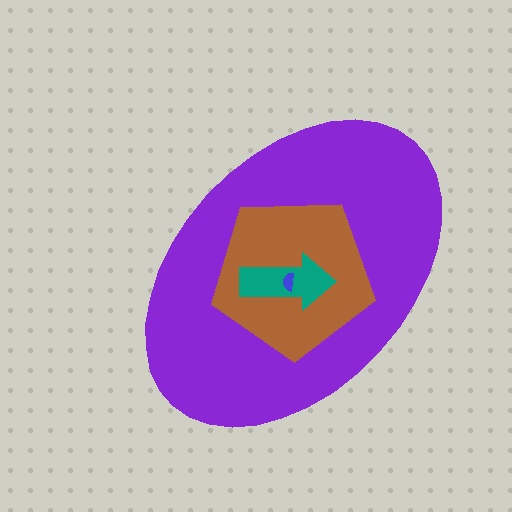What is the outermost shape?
The purple ellipse.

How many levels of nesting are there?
4.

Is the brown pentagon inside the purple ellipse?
Yes.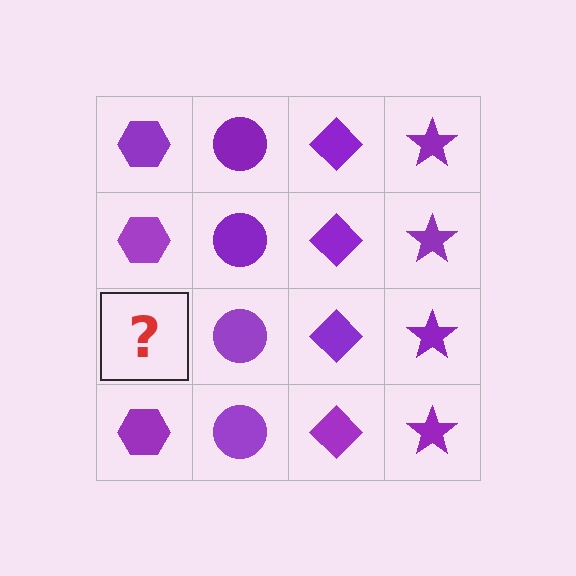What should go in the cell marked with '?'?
The missing cell should contain a purple hexagon.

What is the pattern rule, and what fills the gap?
The rule is that each column has a consistent shape. The gap should be filled with a purple hexagon.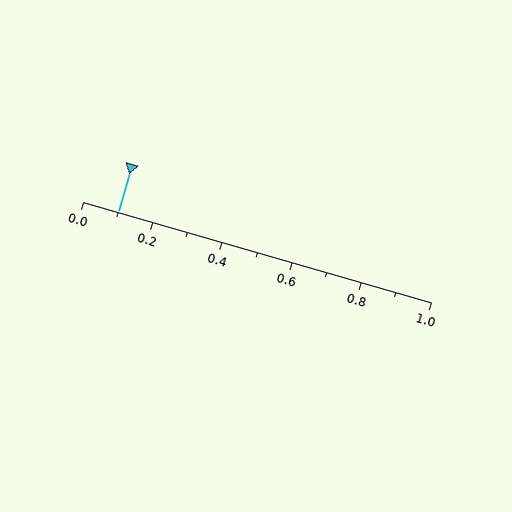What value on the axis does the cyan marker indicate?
The marker indicates approximately 0.1.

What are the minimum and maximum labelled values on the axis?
The axis runs from 0.0 to 1.0.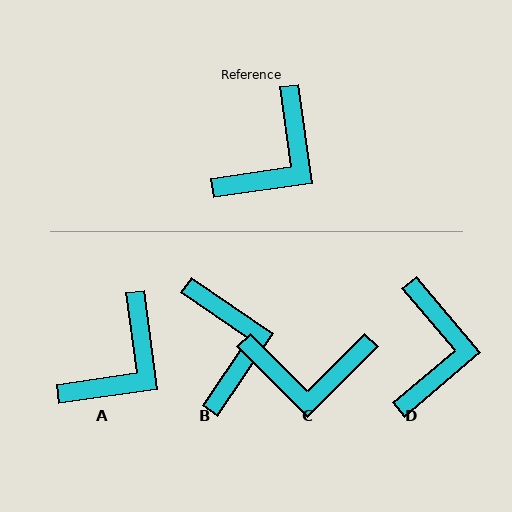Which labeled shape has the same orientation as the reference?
A.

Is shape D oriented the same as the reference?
No, it is off by about 32 degrees.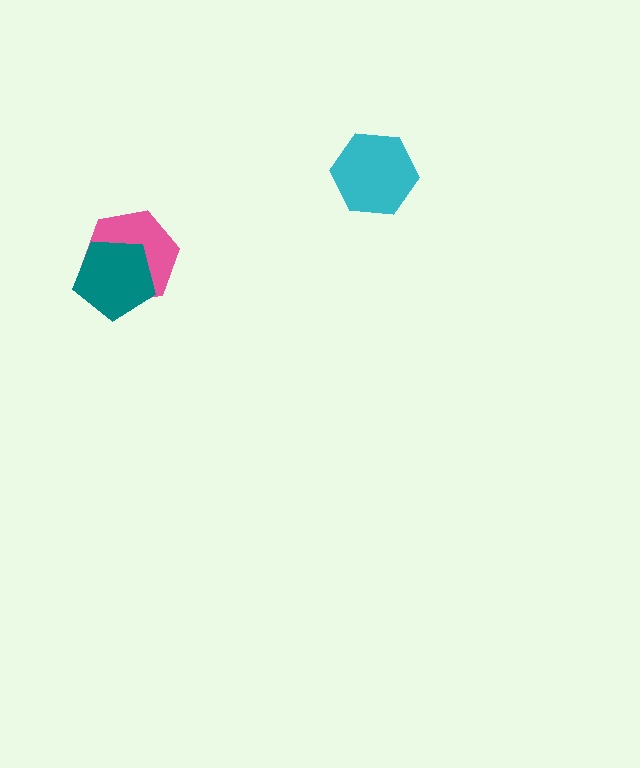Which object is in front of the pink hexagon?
The teal pentagon is in front of the pink hexagon.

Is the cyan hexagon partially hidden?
No, no other shape covers it.